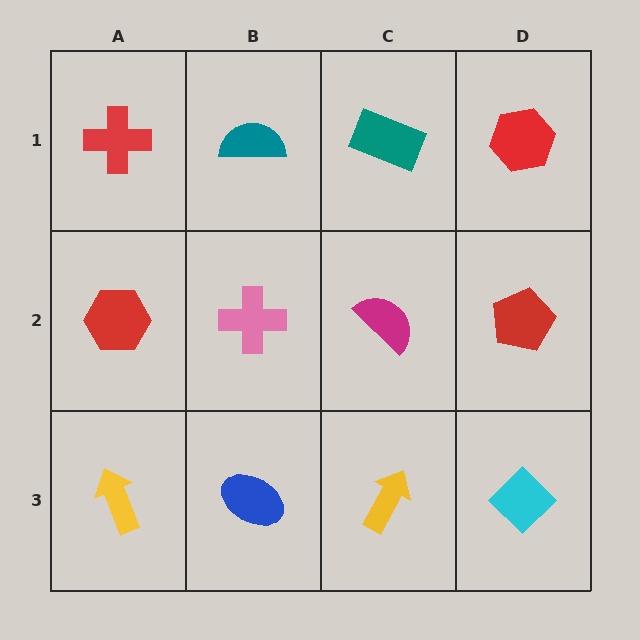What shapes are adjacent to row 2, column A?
A red cross (row 1, column A), a yellow arrow (row 3, column A), a pink cross (row 2, column B).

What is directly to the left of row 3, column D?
A yellow arrow.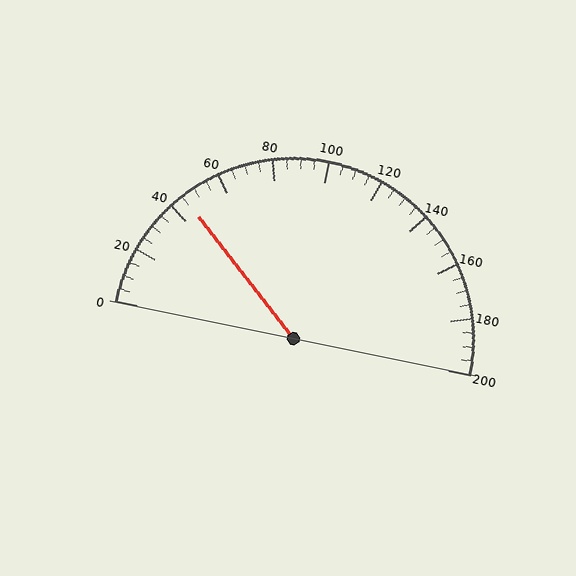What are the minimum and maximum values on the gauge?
The gauge ranges from 0 to 200.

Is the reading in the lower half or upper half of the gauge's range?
The reading is in the lower half of the range (0 to 200).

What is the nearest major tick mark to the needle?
The nearest major tick mark is 40.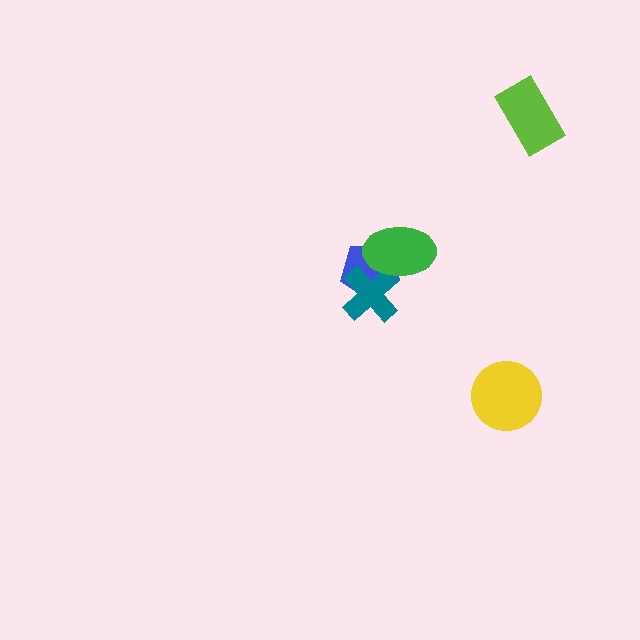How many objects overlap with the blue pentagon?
2 objects overlap with the blue pentagon.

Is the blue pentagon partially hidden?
Yes, it is partially covered by another shape.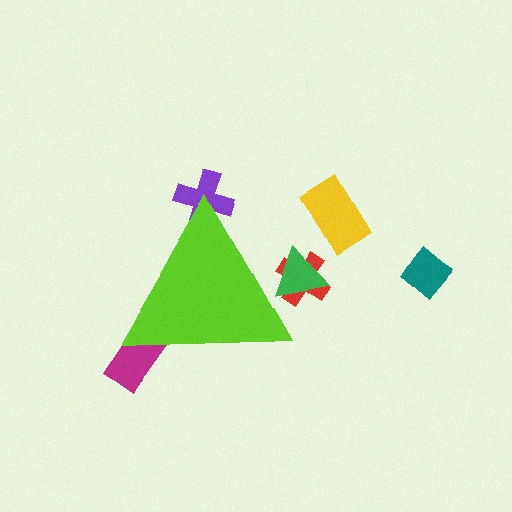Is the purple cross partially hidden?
Yes, the purple cross is partially hidden behind the lime triangle.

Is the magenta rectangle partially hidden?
Yes, the magenta rectangle is partially hidden behind the lime triangle.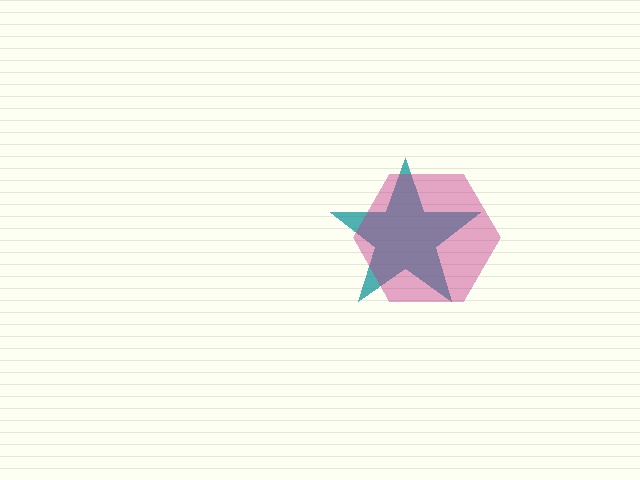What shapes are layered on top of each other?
The layered shapes are: a teal star, a magenta hexagon.